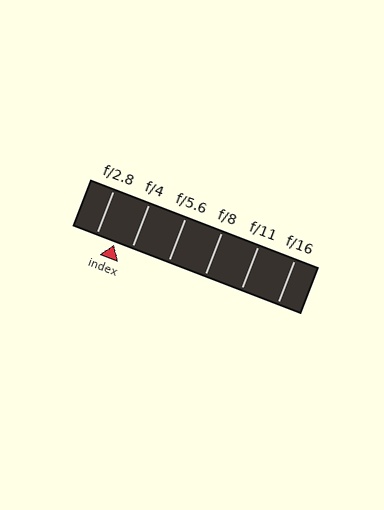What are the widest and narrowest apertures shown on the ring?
The widest aperture shown is f/2.8 and the narrowest is f/16.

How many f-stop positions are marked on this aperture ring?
There are 6 f-stop positions marked.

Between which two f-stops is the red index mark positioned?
The index mark is between f/2.8 and f/4.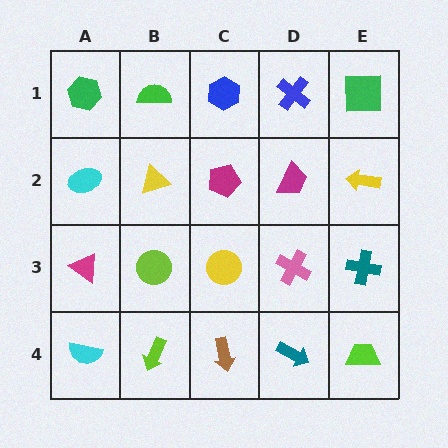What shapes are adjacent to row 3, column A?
A cyan ellipse (row 2, column A), a cyan semicircle (row 4, column A), a lime circle (row 3, column B).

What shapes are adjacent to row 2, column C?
A blue hexagon (row 1, column C), a yellow circle (row 3, column C), a yellow triangle (row 2, column B), a magenta trapezoid (row 2, column D).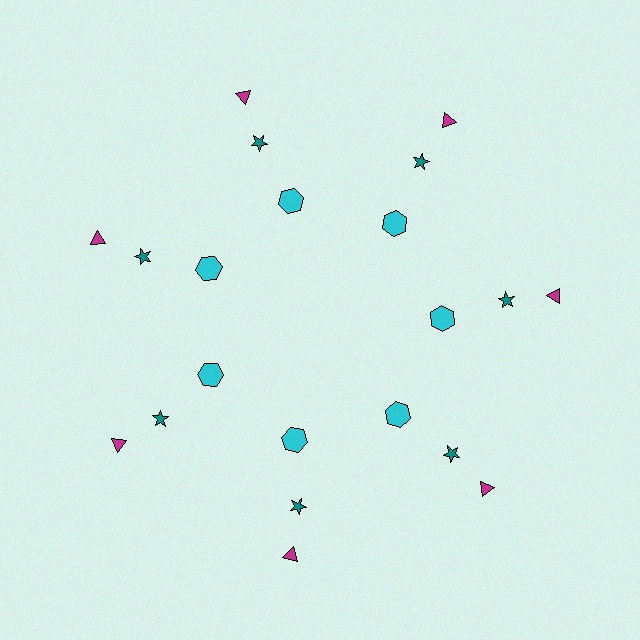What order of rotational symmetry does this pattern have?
This pattern has 7-fold rotational symmetry.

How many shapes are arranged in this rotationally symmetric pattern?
There are 21 shapes, arranged in 7 groups of 3.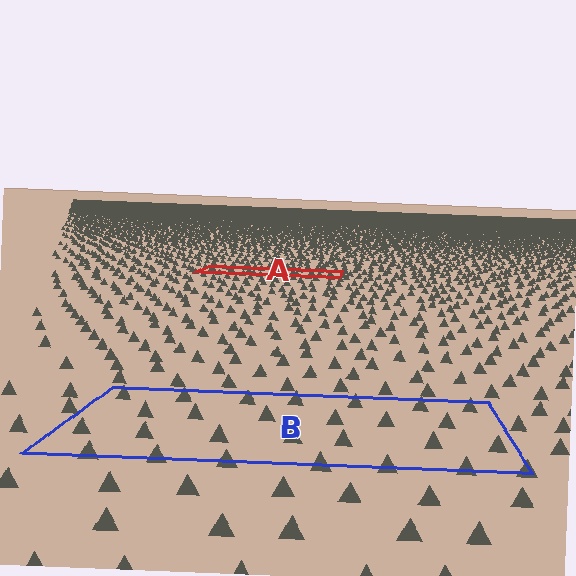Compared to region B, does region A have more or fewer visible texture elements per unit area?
Region A has more texture elements per unit area — they are packed more densely because it is farther away.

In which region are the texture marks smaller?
The texture marks are smaller in region A, because it is farther away.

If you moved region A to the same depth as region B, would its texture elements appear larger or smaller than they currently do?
They would appear larger. At a closer depth, the same texture elements are projected at a bigger on-screen size.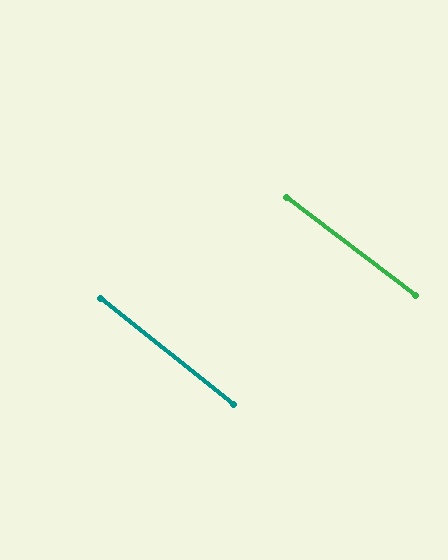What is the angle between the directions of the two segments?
Approximately 1 degree.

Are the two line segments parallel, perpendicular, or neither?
Parallel — their directions differ by only 1.4°.